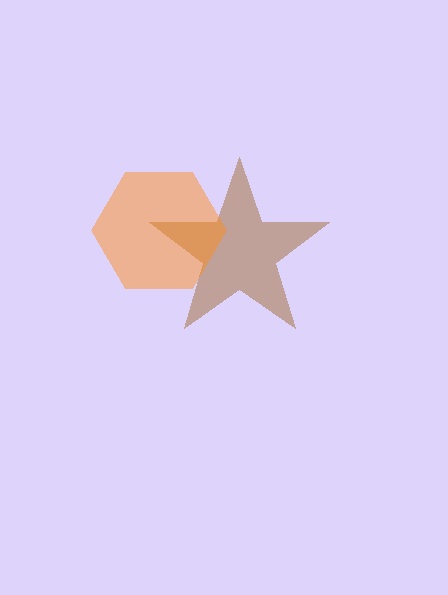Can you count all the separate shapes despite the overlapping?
Yes, there are 2 separate shapes.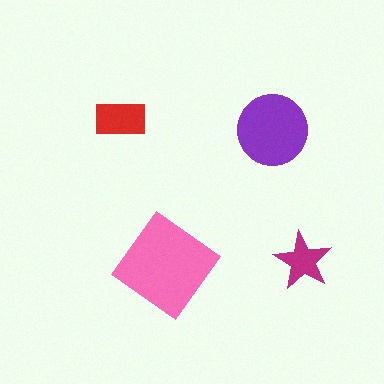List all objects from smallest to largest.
The magenta star, the red rectangle, the purple circle, the pink diamond.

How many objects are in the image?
There are 4 objects in the image.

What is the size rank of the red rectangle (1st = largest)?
3rd.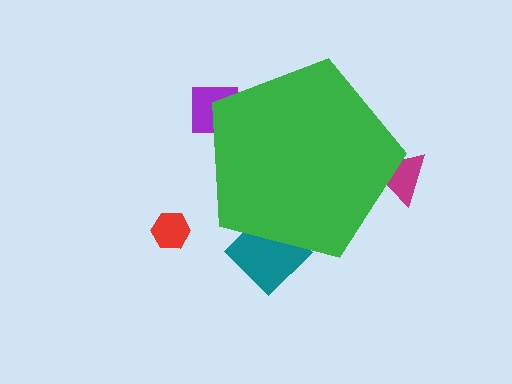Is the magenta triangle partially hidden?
Yes, the magenta triangle is partially hidden behind the green pentagon.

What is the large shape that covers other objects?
A green pentagon.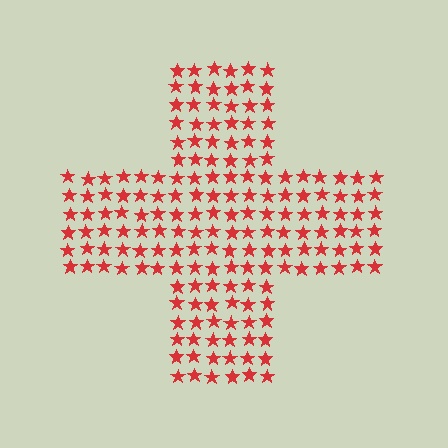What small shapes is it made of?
It is made of small stars.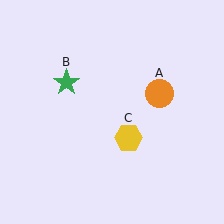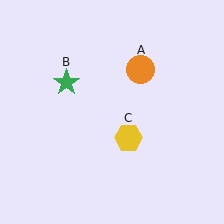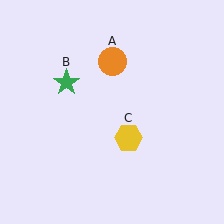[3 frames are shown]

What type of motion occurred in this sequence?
The orange circle (object A) rotated counterclockwise around the center of the scene.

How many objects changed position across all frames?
1 object changed position: orange circle (object A).